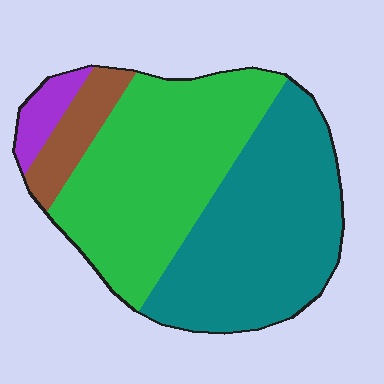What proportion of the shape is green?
Green takes up about two fifths (2/5) of the shape.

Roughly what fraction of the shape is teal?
Teal takes up about two fifths (2/5) of the shape.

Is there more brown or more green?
Green.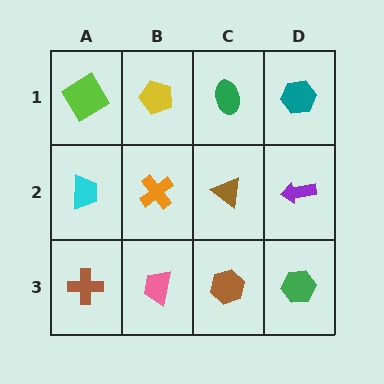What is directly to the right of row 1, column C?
A teal hexagon.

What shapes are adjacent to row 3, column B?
An orange cross (row 2, column B), a brown cross (row 3, column A), a brown hexagon (row 3, column C).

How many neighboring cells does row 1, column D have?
2.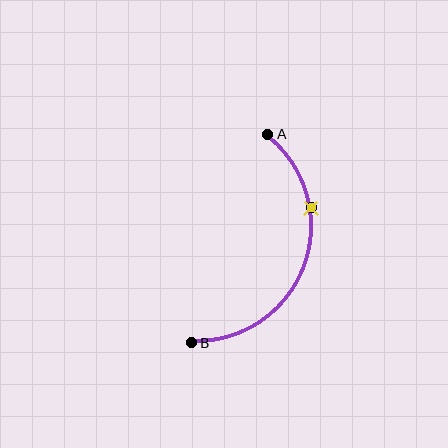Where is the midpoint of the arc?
The arc midpoint is the point on the curve farthest from the straight line joining A and B. It sits to the right of that line.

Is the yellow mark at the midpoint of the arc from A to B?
No. The yellow mark lies on the arc but is closer to endpoint A. The arc midpoint would be at the point on the curve equidistant along the arc from both A and B.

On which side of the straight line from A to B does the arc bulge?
The arc bulges to the right of the straight line connecting A and B.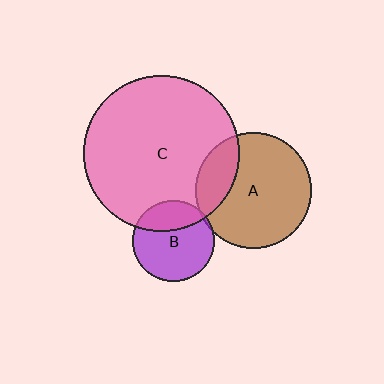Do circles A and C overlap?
Yes.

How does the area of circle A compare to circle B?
Approximately 2.1 times.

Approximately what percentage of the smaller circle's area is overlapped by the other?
Approximately 20%.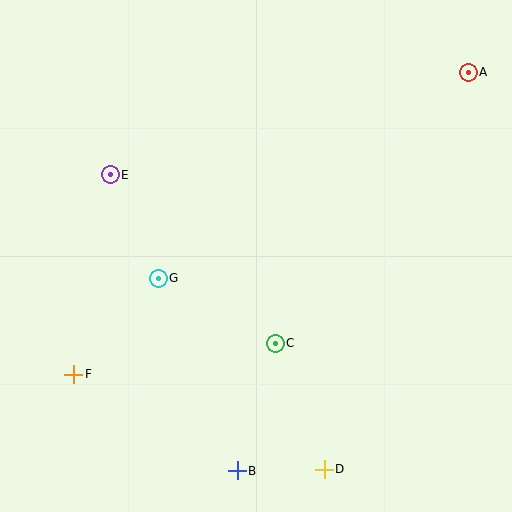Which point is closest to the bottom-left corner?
Point F is closest to the bottom-left corner.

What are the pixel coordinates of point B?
Point B is at (237, 471).